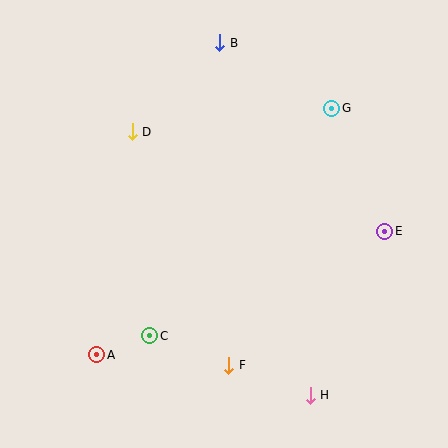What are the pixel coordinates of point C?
Point C is at (150, 336).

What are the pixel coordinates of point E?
Point E is at (385, 231).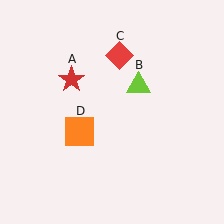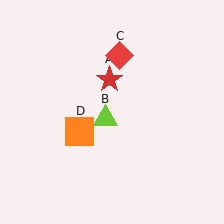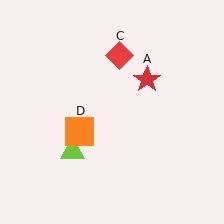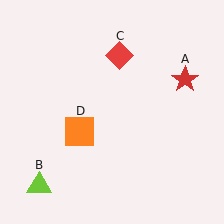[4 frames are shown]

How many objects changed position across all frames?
2 objects changed position: red star (object A), lime triangle (object B).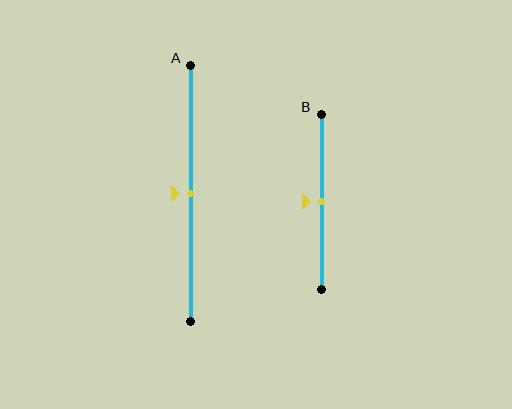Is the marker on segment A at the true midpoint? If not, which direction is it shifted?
Yes, the marker on segment A is at the true midpoint.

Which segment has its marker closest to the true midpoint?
Segment A has its marker closest to the true midpoint.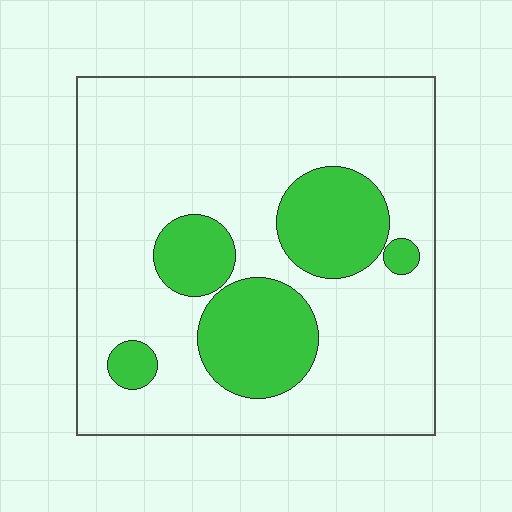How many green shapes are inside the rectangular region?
5.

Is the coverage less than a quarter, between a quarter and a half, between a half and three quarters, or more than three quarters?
Less than a quarter.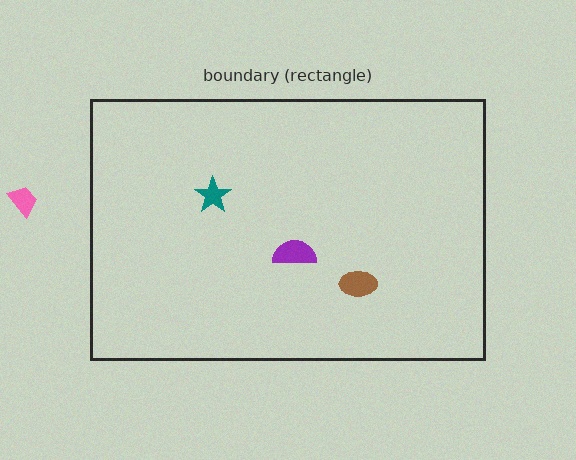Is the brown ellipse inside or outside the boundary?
Inside.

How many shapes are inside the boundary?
3 inside, 1 outside.